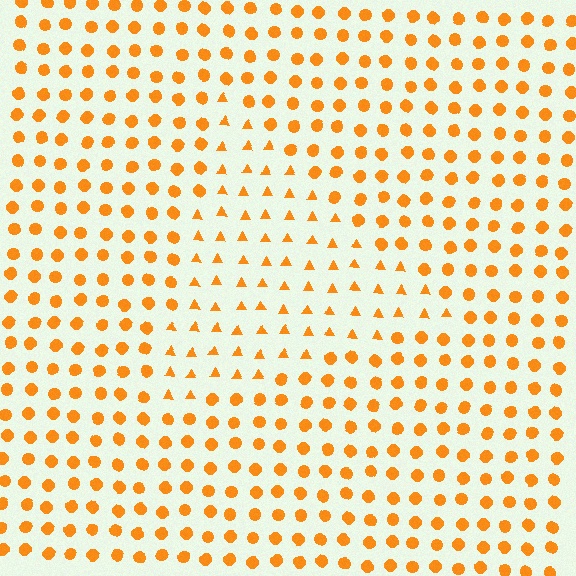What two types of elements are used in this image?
The image uses triangles inside the triangle region and circles outside it.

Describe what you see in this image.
The image is filled with small orange elements arranged in a uniform grid. A triangle-shaped region contains triangles, while the surrounding area contains circles. The boundary is defined purely by the change in element shape.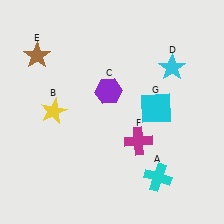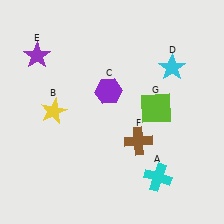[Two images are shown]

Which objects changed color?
E changed from brown to purple. F changed from magenta to brown. G changed from cyan to lime.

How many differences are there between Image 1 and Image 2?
There are 3 differences between the two images.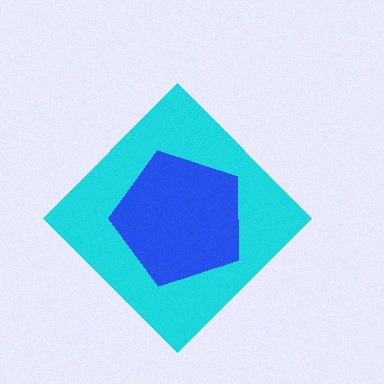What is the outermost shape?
The cyan diamond.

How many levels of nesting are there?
2.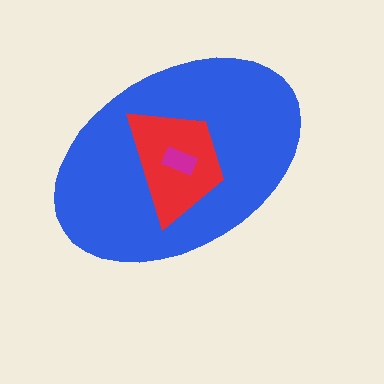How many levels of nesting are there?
3.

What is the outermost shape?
The blue ellipse.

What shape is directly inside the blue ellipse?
The red trapezoid.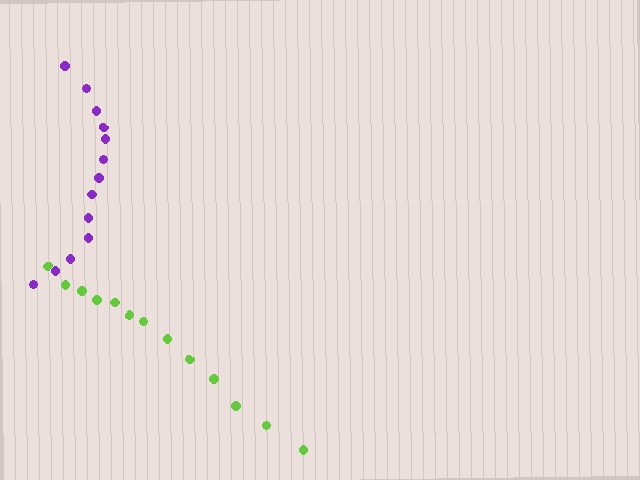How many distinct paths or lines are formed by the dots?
There are 2 distinct paths.